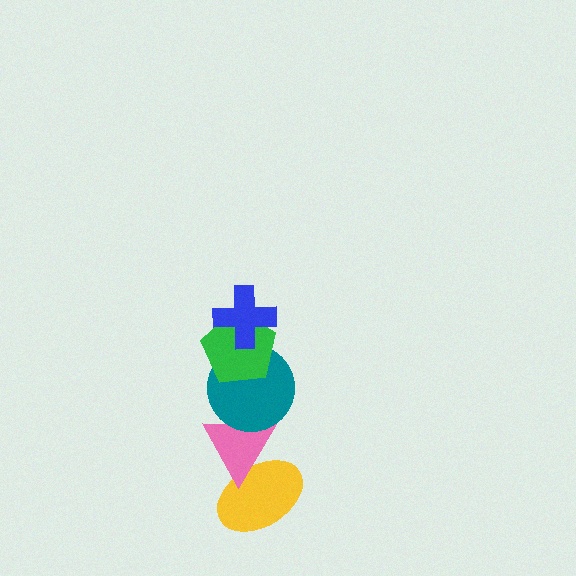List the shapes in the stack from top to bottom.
From top to bottom: the blue cross, the green pentagon, the teal circle, the pink triangle, the yellow ellipse.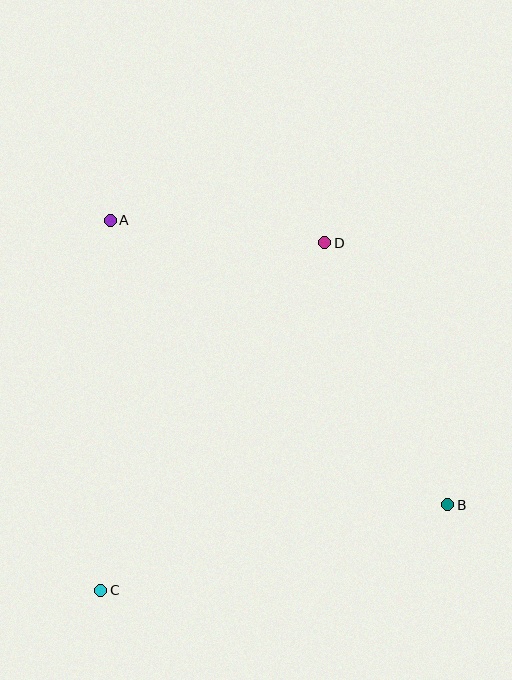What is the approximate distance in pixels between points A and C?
The distance between A and C is approximately 370 pixels.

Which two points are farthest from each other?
Points A and B are farthest from each other.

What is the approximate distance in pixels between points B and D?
The distance between B and D is approximately 289 pixels.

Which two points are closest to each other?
Points A and D are closest to each other.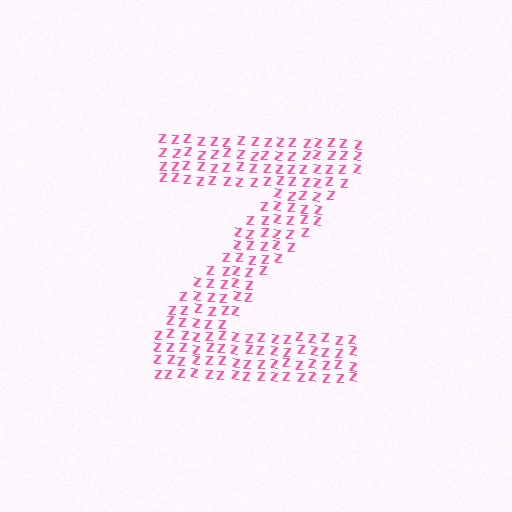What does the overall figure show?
The overall figure shows the letter Z.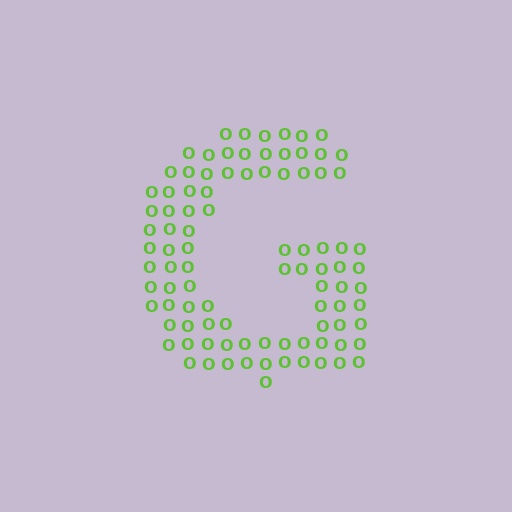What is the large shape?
The large shape is the letter G.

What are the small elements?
The small elements are letter O's.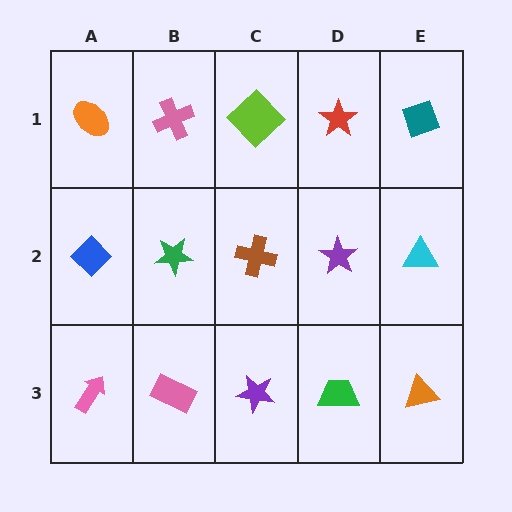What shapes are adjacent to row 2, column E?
A teal diamond (row 1, column E), an orange triangle (row 3, column E), a purple star (row 2, column D).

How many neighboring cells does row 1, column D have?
3.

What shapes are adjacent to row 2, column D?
A red star (row 1, column D), a green trapezoid (row 3, column D), a brown cross (row 2, column C), a cyan triangle (row 2, column E).